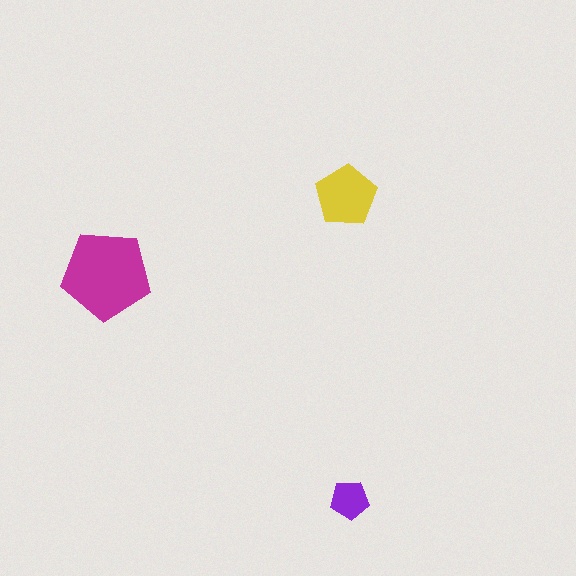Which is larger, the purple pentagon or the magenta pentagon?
The magenta one.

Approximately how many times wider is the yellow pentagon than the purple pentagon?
About 1.5 times wider.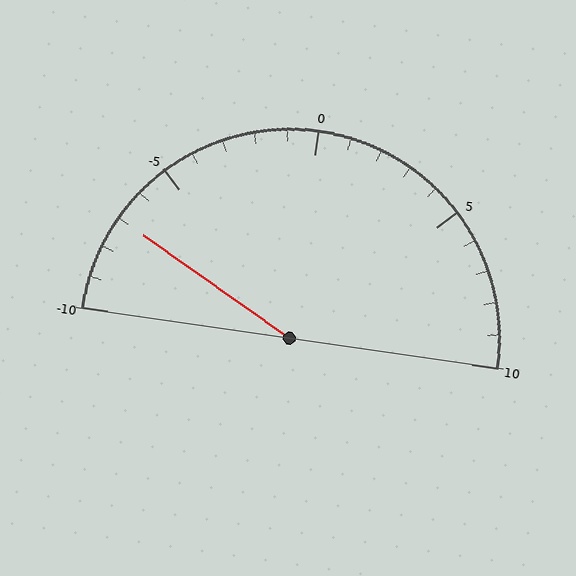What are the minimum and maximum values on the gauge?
The gauge ranges from -10 to 10.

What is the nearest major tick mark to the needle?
The nearest major tick mark is -5.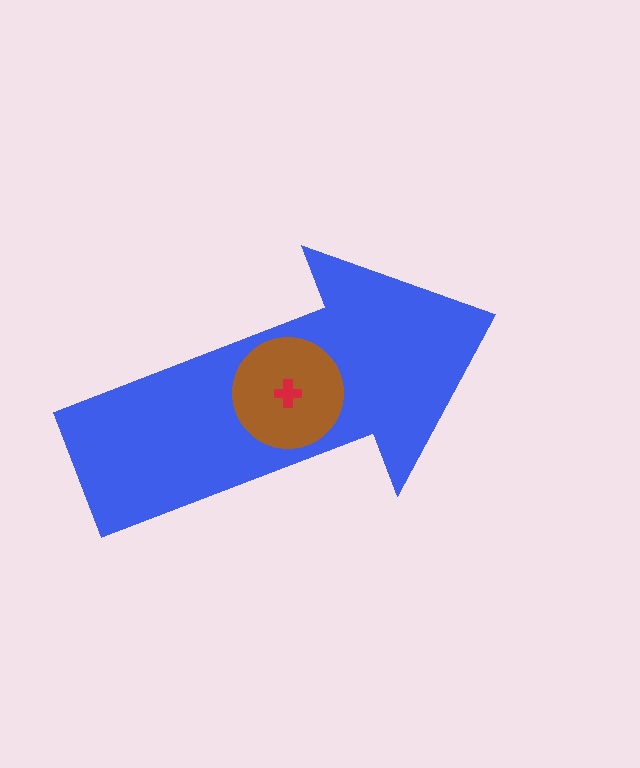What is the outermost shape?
The blue arrow.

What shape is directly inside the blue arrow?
The brown circle.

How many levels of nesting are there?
3.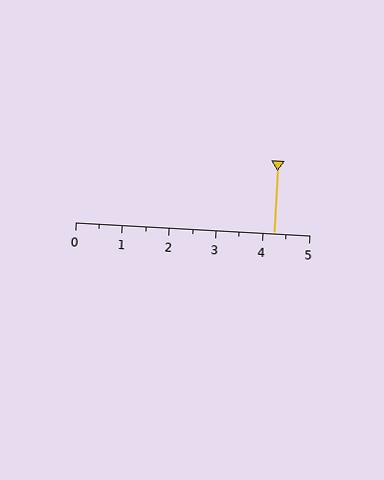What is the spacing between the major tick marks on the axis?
The major ticks are spaced 1 apart.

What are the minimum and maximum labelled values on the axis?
The axis runs from 0 to 5.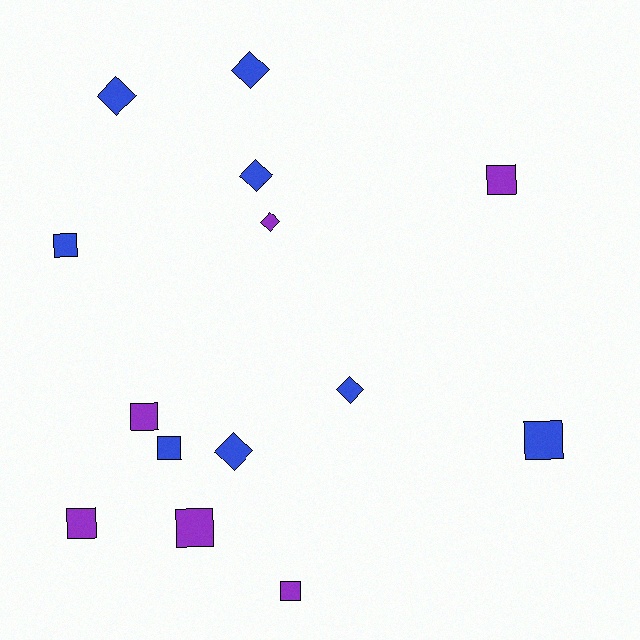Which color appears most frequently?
Blue, with 8 objects.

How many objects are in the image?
There are 14 objects.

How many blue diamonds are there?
There are 5 blue diamonds.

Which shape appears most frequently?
Square, with 8 objects.